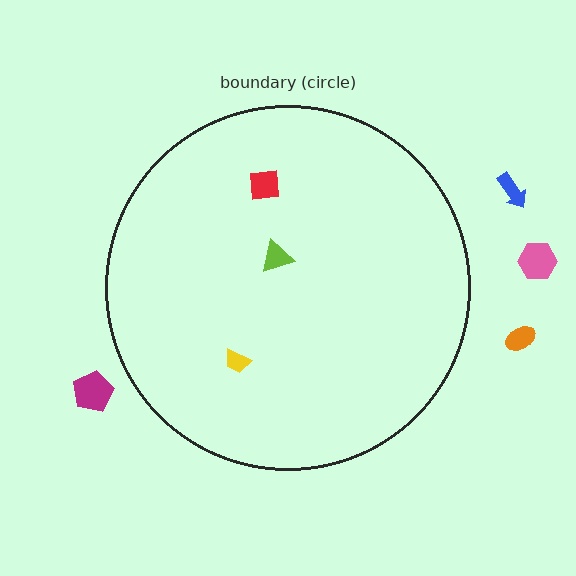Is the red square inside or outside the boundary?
Inside.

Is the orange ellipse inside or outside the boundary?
Outside.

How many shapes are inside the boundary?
3 inside, 4 outside.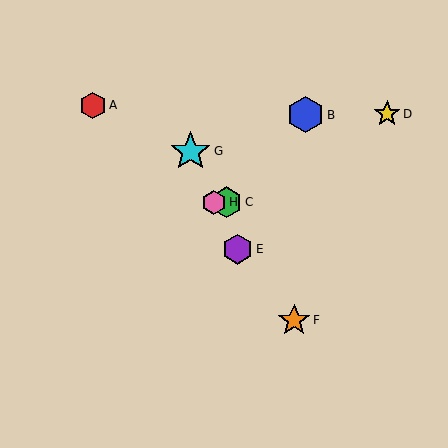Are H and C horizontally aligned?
Yes, both are at y≈202.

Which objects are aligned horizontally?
Objects C, H are aligned horizontally.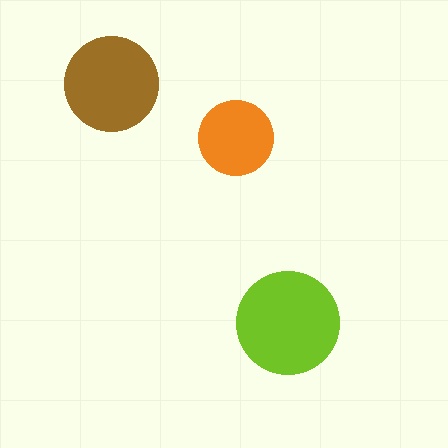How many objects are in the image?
There are 3 objects in the image.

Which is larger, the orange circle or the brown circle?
The brown one.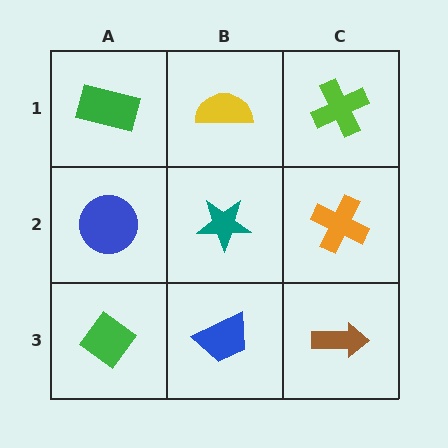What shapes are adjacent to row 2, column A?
A green rectangle (row 1, column A), a green diamond (row 3, column A), a teal star (row 2, column B).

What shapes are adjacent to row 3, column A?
A blue circle (row 2, column A), a blue trapezoid (row 3, column B).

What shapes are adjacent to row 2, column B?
A yellow semicircle (row 1, column B), a blue trapezoid (row 3, column B), a blue circle (row 2, column A), an orange cross (row 2, column C).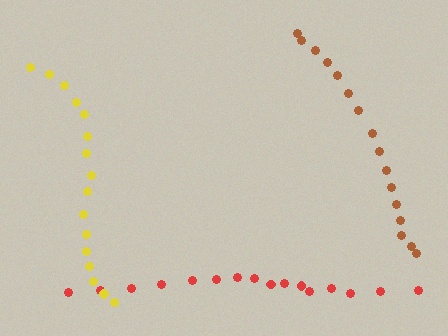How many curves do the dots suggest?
There are 3 distinct paths.